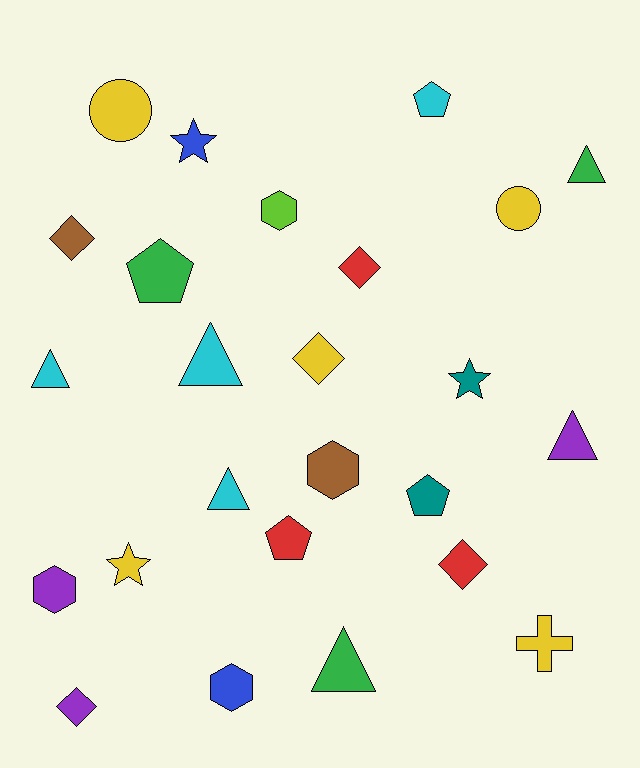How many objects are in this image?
There are 25 objects.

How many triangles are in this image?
There are 6 triangles.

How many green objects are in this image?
There are 3 green objects.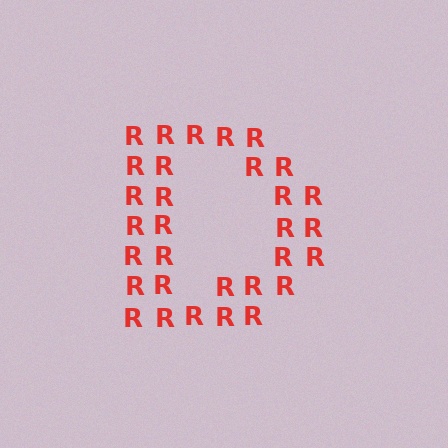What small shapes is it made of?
It is made of small letter R's.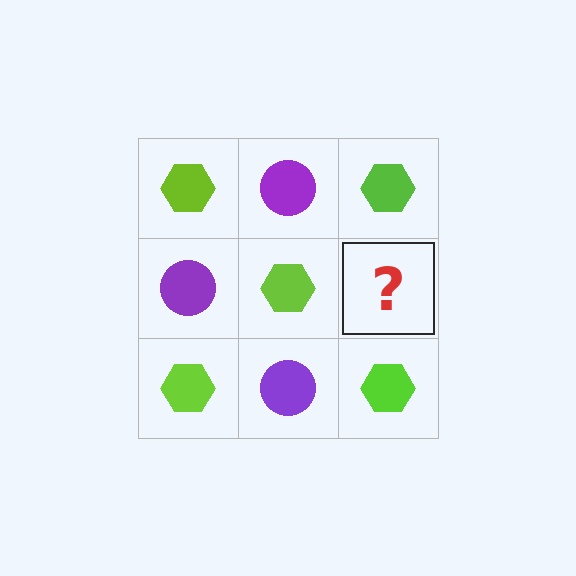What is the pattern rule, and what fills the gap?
The rule is that it alternates lime hexagon and purple circle in a checkerboard pattern. The gap should be filled with a purple circle.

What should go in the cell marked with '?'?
The missing cell should contain a purple circle.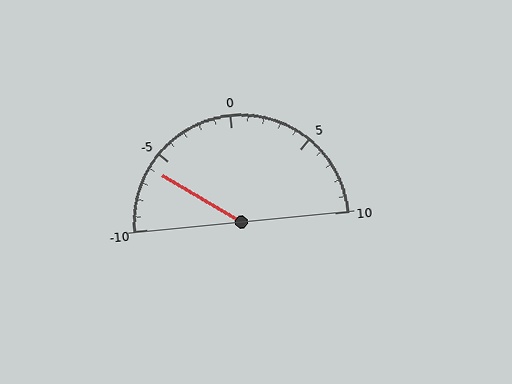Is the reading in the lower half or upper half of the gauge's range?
The reading is in the lower half of the range (-10 to 10).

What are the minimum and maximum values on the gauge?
The gauge ranges from -10 to 10.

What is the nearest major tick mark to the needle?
The nearest major tick mark is -5.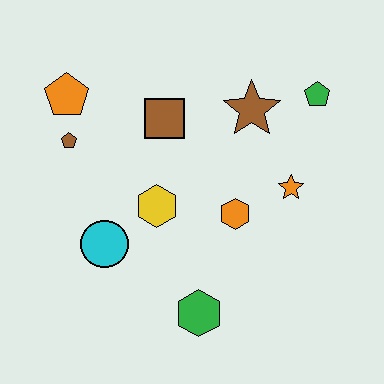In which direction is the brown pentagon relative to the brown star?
The brown pentagon is to the left of the brown star.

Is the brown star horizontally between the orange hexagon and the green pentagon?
Yes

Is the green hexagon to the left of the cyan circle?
No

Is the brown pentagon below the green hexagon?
No